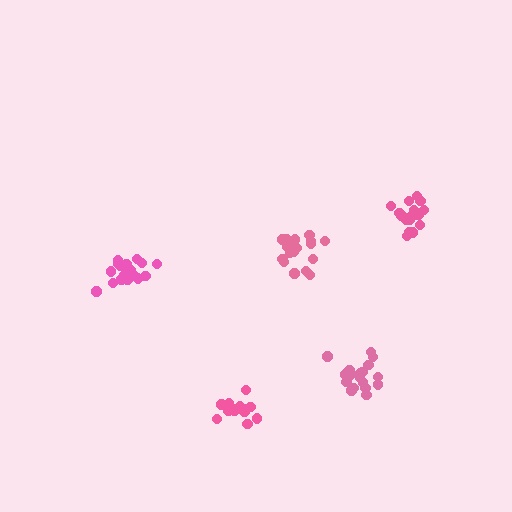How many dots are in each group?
Group 1: 19 dots, Group 2: 17 dots, Group 3: 15 dots, Group 4: 19 dots, Group 5: 21 dots (91 total).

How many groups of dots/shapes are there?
There are 5 groups.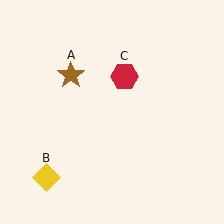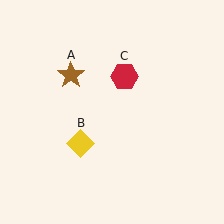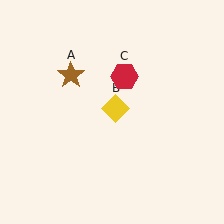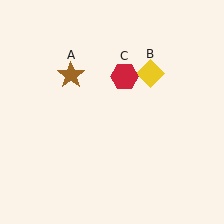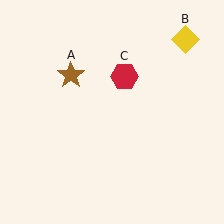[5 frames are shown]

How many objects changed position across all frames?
1 object changed position: yellow diamond (object B).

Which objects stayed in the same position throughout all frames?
Brown star (object A) and red hexagon (object C) remained stationary.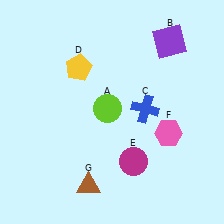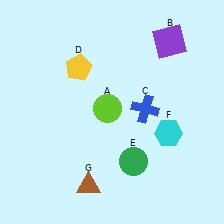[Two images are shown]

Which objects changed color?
E changed from magenta to green. F changed from pink to cyan.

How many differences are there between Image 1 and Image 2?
There are 2 differences between the two images.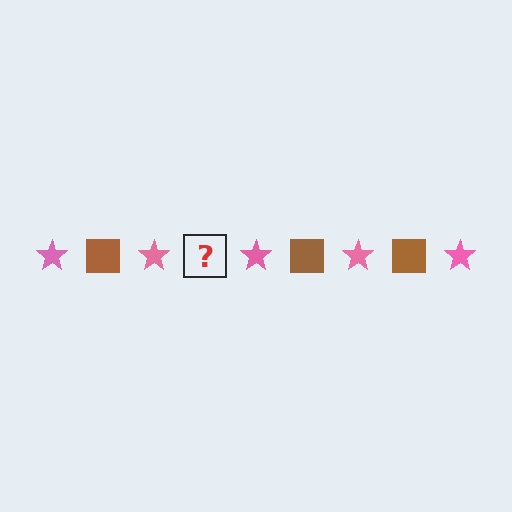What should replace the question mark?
The question mark should be replaced with a brown square.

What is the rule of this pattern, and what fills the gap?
The rule is that the pattern alternates between pink star and brown square. The gap should be filled with a brown square.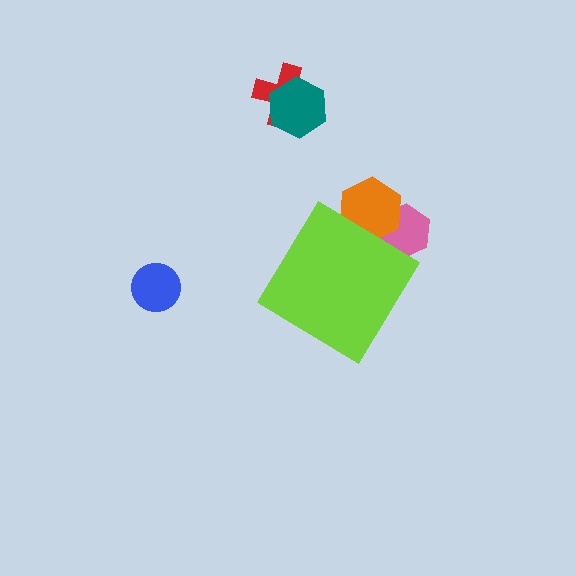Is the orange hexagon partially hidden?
Yes, the orange hexagon is partially hidden behind the lime diamond.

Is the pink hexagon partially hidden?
Yes, the pink hexagon is partially hidden behind the lime diamond.